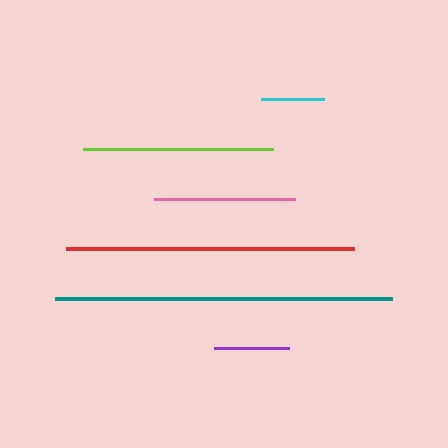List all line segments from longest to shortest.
From longest to shortest: teal, red, lime, pink, purple, cyan.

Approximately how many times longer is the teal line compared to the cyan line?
The teal line is approximately 5.3 times the length of the cyan line.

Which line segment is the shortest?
The cyan line is the shortest at approximately 63 pixels.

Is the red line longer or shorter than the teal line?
The teal line is longer than the red line.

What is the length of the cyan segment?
The cyan segment is approximately 63 pixels long.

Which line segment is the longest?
The teal line is the longest at approximately 337 pixels.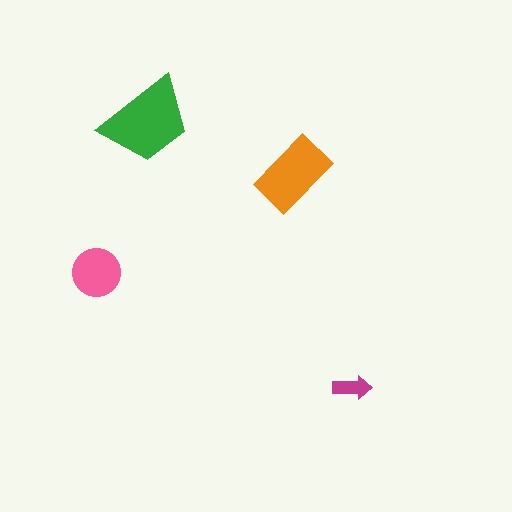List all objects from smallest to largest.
The magenta arrow, the pink circle, the orange rectangle, the green trapezoid.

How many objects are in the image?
There are 4 objects in the image.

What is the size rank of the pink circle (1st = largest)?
3rd.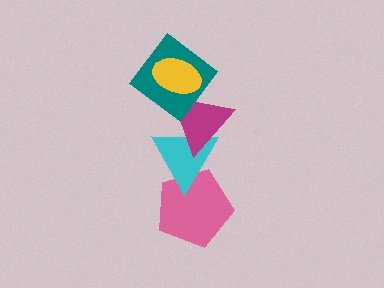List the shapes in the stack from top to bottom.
From top to bottom: the yellow ellipse, the teal diamond, the magenta triangle, the cyan triangle, the pink pentagon.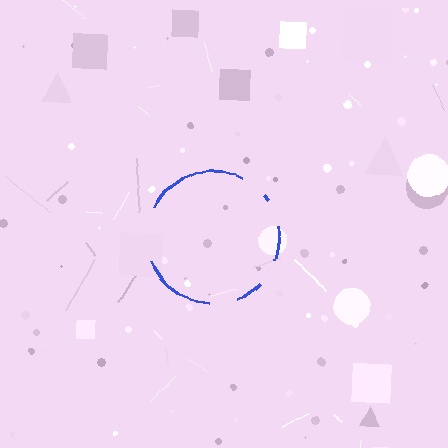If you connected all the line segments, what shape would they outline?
They would outline a circle.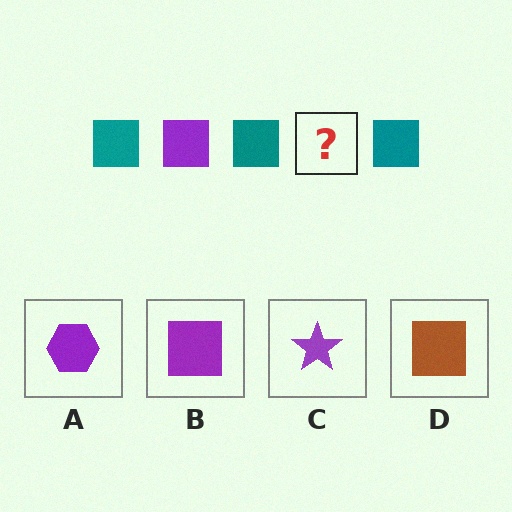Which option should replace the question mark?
Option B.